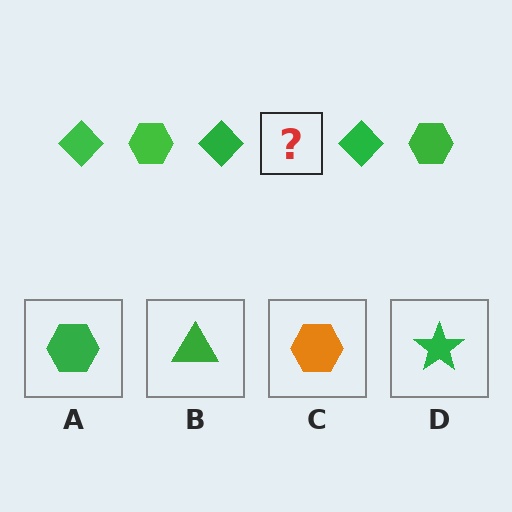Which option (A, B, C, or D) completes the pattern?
A.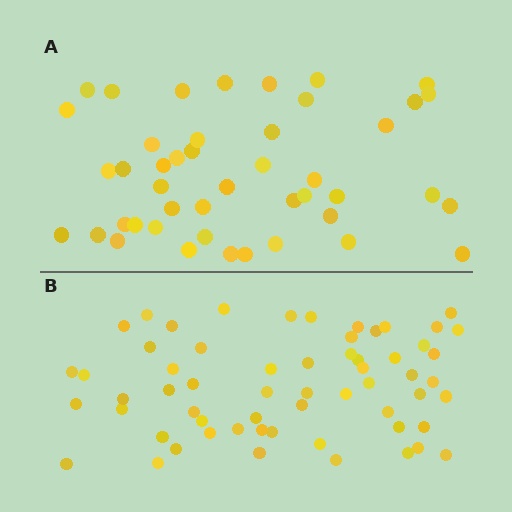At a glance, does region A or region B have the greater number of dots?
Region B (the bottom region) has more dots.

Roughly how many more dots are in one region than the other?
Region B has approximately 15 more dots than region A.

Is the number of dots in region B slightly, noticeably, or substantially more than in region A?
Region B has noticeably more, but not dramatically so. The ratio is roughly 1.3 to 1.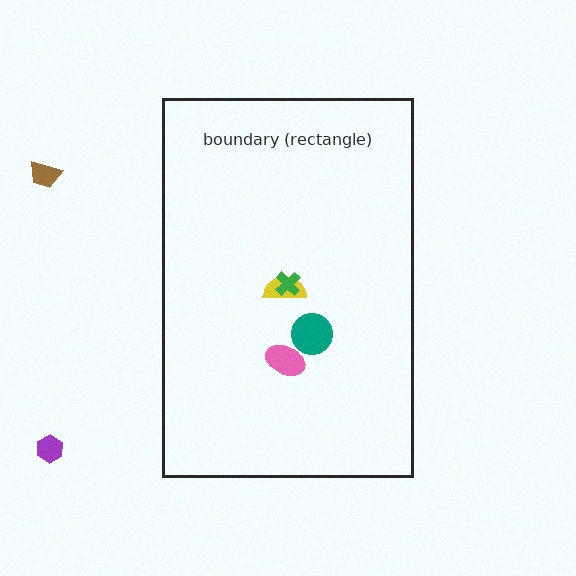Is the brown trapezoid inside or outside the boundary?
Outside.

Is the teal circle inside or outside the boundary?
Inside.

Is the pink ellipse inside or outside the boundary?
Inside.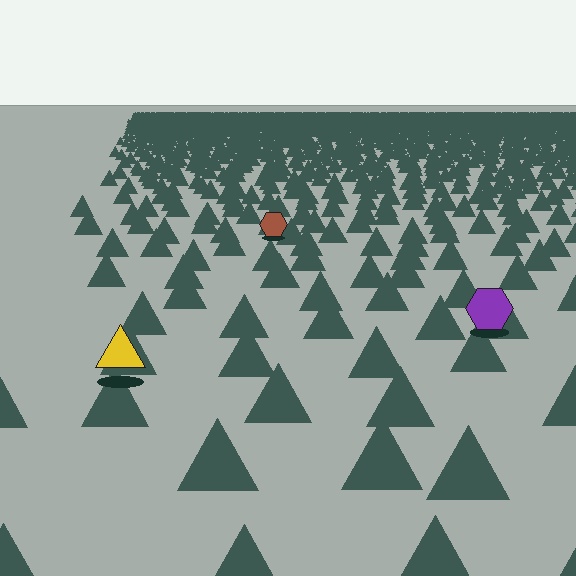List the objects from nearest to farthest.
From nearest to farthest: the yellow triangle, the purple hexagon, the brown hexagon.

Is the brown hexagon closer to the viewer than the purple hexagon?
No. The purple hexagon is closer — you can tell from the texture gradient: the ground texture is coarser near it.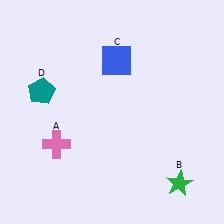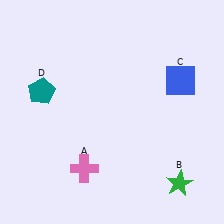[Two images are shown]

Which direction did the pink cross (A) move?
The pink cross (A) moved right.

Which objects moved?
The objects that moved are: the pink cross (A), the blue square (C).